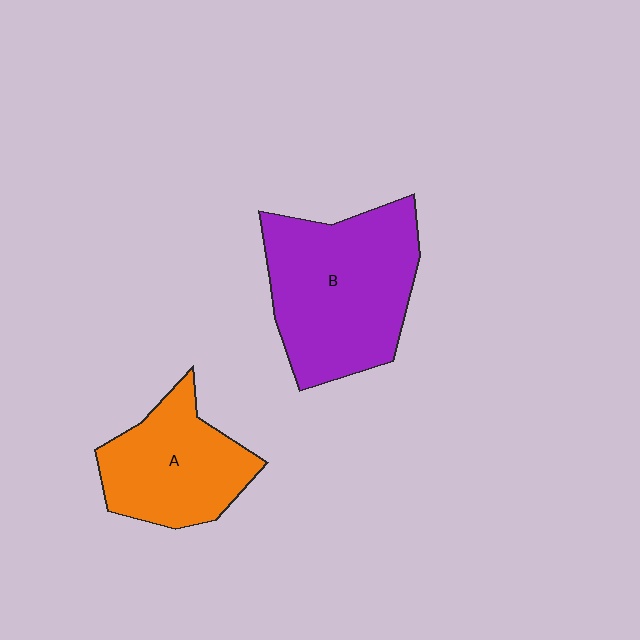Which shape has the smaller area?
Shape A (orange).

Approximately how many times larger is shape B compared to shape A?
Approximately 1.5 times.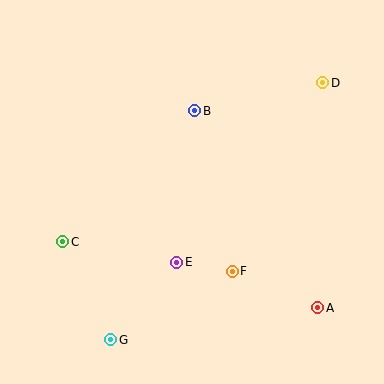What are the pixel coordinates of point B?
Point B is at (195, 111).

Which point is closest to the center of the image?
Point E at (177, 262) is closest to the center.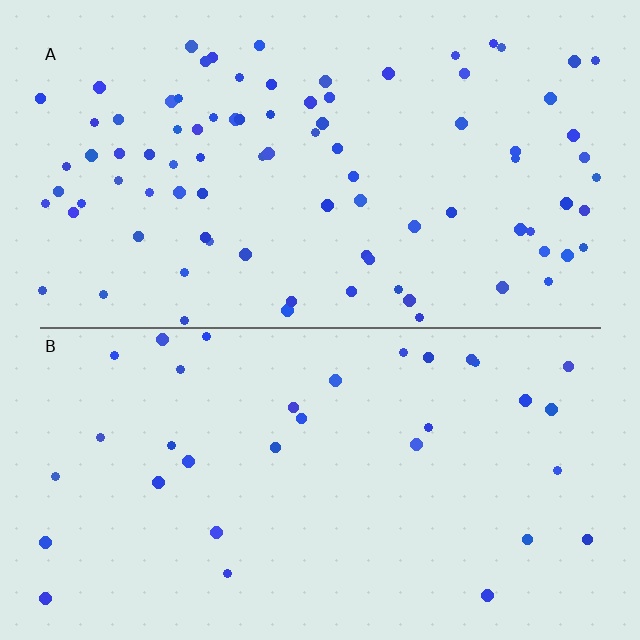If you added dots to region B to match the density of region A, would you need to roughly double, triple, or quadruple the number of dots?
Approximately triple.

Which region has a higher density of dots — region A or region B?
A (the top).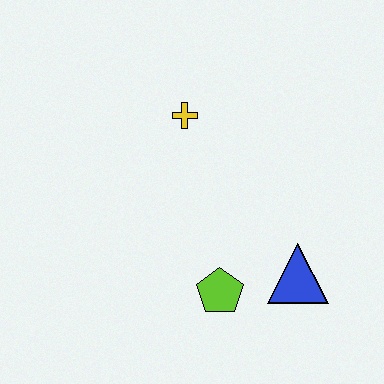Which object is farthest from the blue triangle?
The yellow cross is farthest from the blue triangle.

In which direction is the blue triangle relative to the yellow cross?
The blue triangle is below the yellow cross.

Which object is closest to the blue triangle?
The lime pentagon is closest to the blue triangle.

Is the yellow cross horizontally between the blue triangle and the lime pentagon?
No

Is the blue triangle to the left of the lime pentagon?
No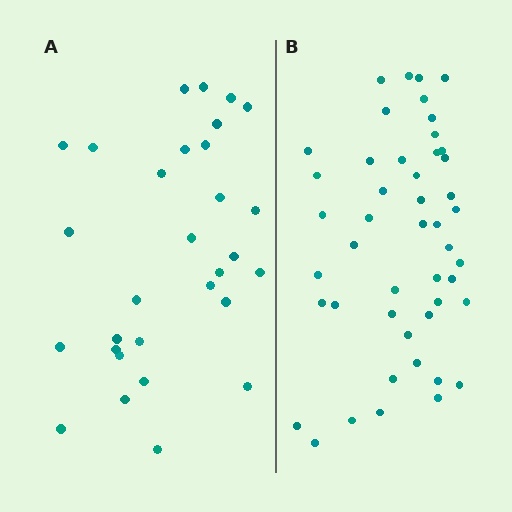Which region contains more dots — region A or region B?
Region B (the right region) has more dots.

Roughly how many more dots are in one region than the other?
Region B has approximately 15 more dots than region A.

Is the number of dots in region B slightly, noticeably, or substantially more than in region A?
Region B has substantially more. The ratio is roughly 1.6 to 1.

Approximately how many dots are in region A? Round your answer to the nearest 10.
About 30 dots.